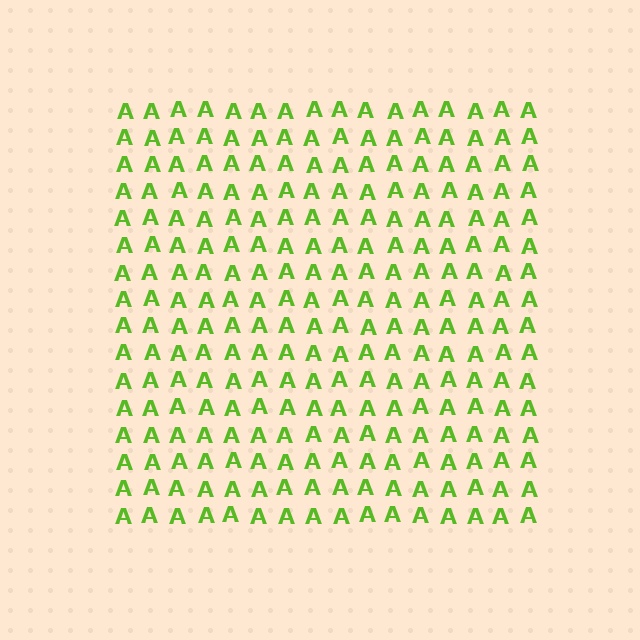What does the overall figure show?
The overall figure shows a square.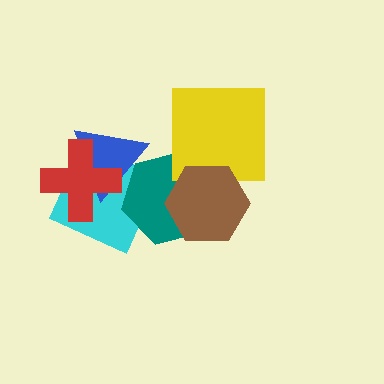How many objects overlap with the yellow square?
2 objects overlap with the yellow square.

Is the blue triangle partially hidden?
Yes, it is partially covered by another shape.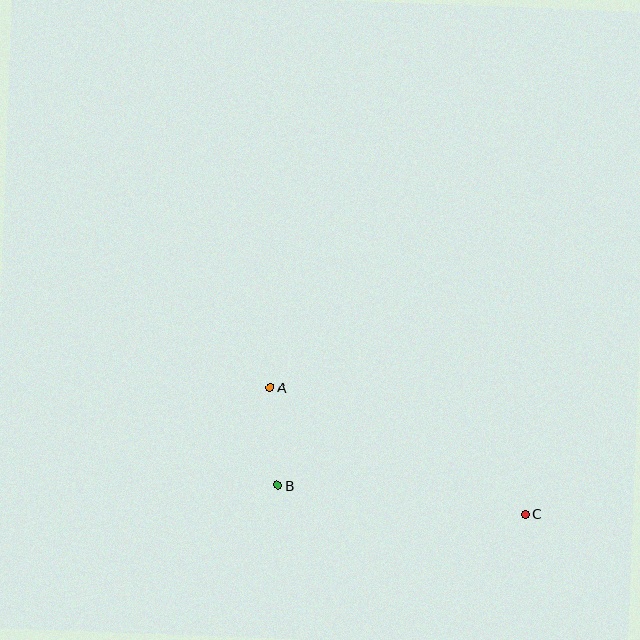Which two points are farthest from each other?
Points A and C are farthest from each other.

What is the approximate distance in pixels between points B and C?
The distance between B and C is approximately 249 pixels.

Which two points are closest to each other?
Points A and B are closest to each other.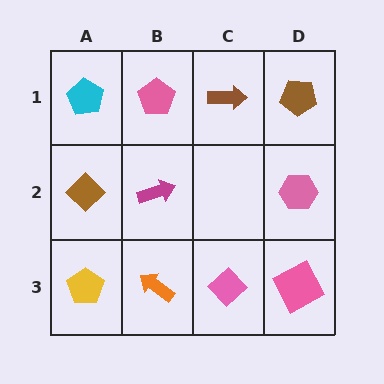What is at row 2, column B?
A magenta arrow.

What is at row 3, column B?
An orange arrow.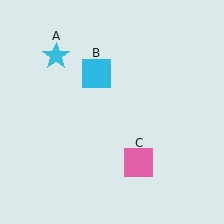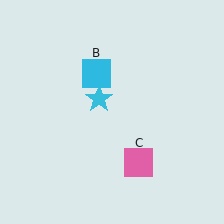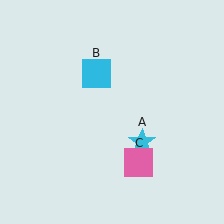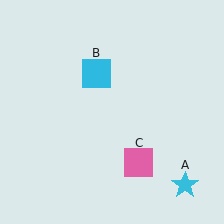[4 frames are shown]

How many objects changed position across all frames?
1 object changed position: cyan star (object A).